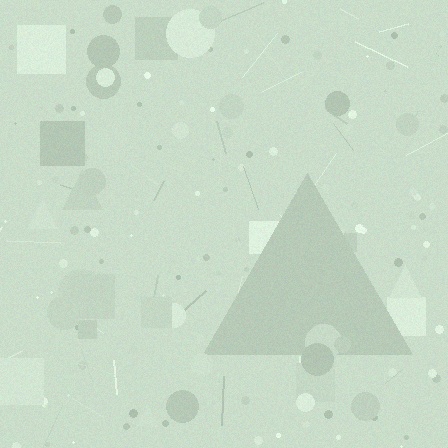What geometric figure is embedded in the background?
A triangle is embedded in the background.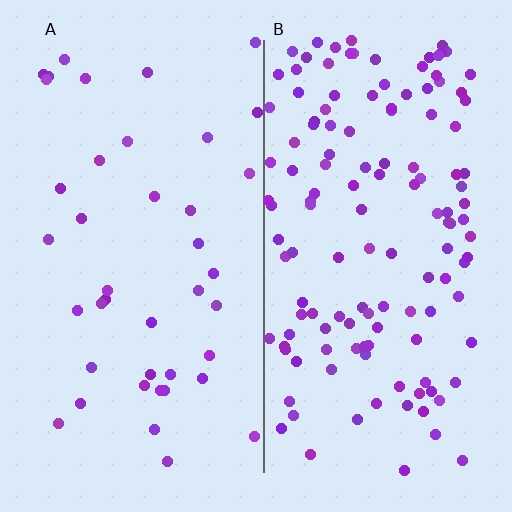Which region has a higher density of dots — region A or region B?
B (the right).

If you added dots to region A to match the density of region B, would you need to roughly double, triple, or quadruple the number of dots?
Approximately triple.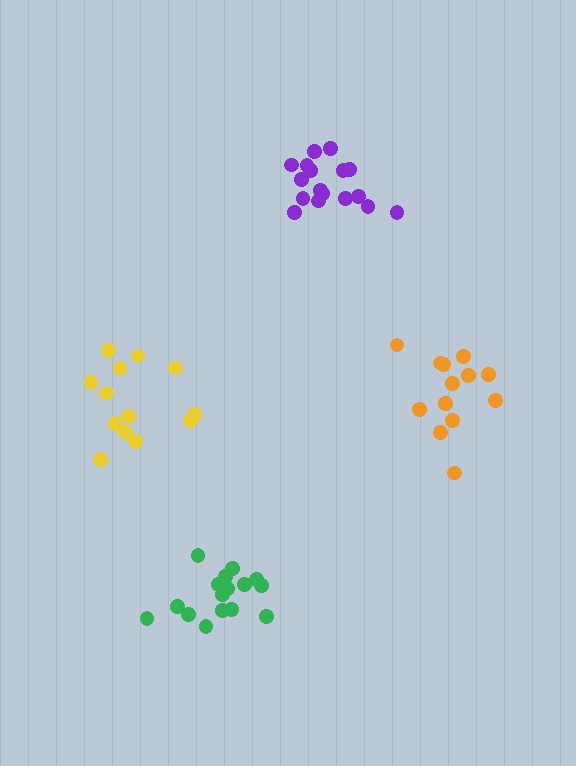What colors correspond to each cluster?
The clusters are colored: orange, green, yellow, purple.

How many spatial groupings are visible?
There are 4 spatial groupings.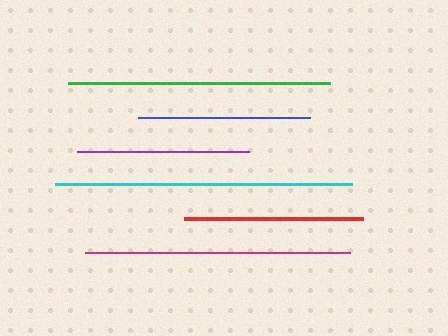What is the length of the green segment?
The green segment is approximately 262 pixels long.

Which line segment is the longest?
The cyan line is the longest at approximately 297 pixels.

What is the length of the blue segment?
The blue segment is approximately 172 pixels long.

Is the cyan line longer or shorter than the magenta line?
The cyan line is longer than the magenta line.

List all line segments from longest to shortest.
From longest to shortest: cyan, magenta, green, red, purple, blue.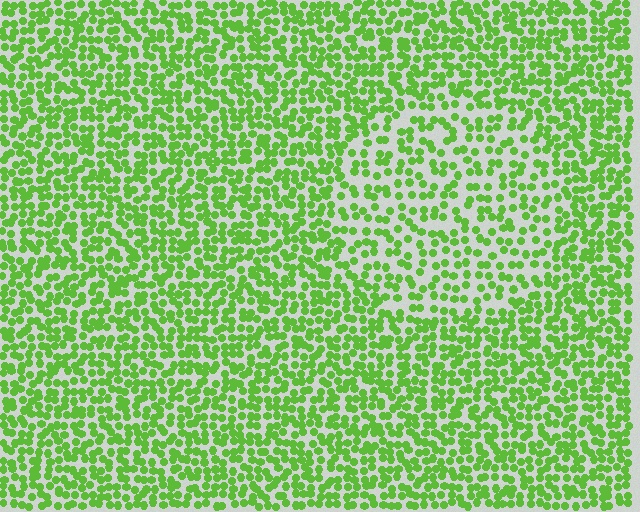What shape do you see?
I see a circle.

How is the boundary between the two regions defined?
The boundary is defined by a change in element density (approximately 1.6x ratio). All elements are the same color, size, and shape.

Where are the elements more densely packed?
The elements are more densely packed outside the circle boundary.